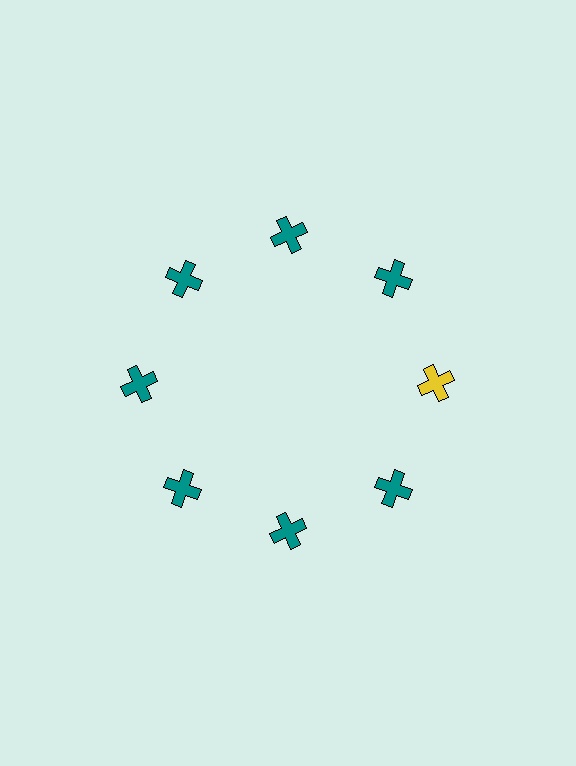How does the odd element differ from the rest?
It has a different color: yellow instead of teal.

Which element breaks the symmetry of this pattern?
The yellow cross at roughly the 3 o'clock position breaks the symmetry. All other shapes are teal crosses.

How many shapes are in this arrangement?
There are 8 shapes arranged in a ring pattern.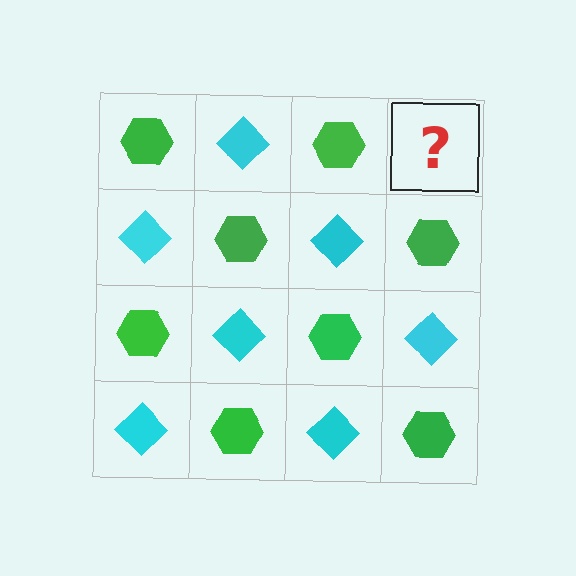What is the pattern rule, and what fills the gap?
The rule is that it alternates green hexagon and cyan diamond in a checkerboard pattern. The gap should be filled with a cyan diamond.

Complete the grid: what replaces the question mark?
The question mark should be replaced with a cyan diamond.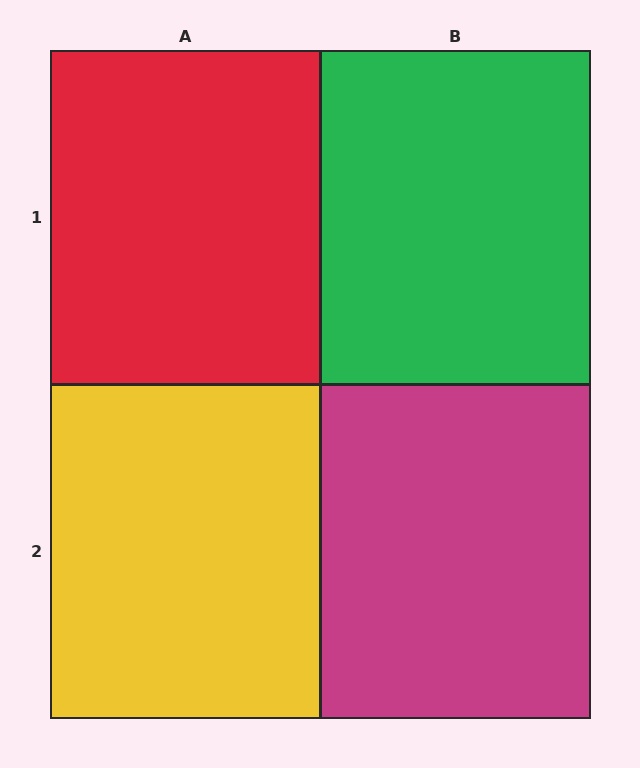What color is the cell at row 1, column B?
Green.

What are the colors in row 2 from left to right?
Yellow, magenta.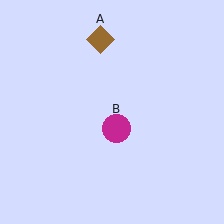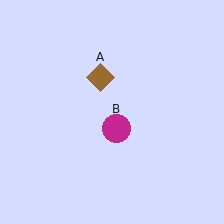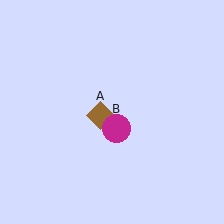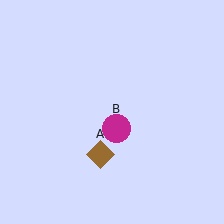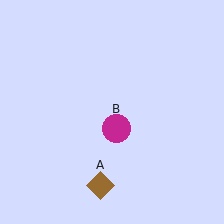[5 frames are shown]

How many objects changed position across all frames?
1 object changed position: brown diamond (object A).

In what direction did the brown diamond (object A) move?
The brown diamond (object A) moved down.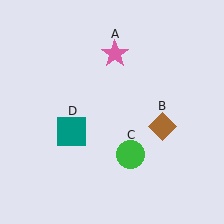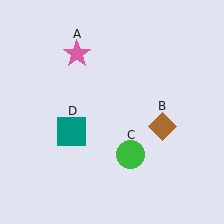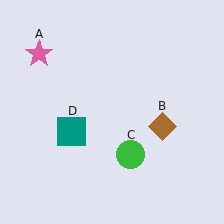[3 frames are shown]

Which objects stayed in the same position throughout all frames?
Brown diamond (object B) and green circle (object C) and teal square (object D) remained stationary.